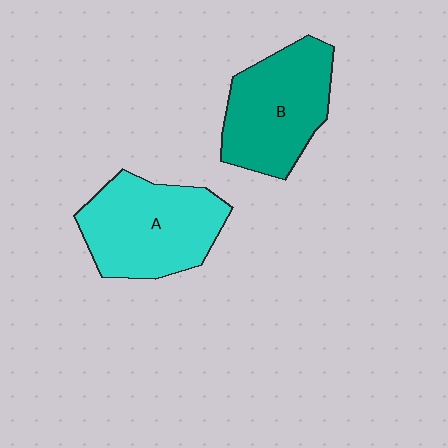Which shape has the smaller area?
Shape B (teal).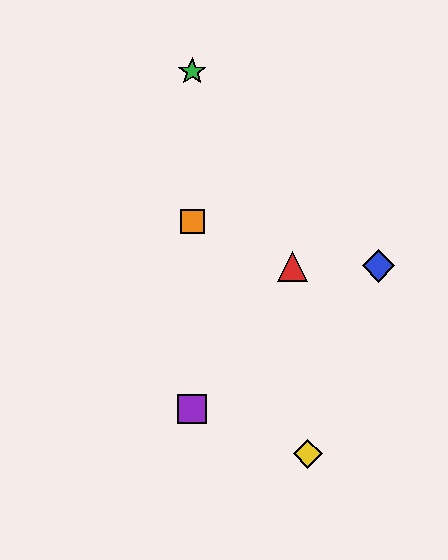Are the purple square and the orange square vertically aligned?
Yes, both are at x≈192.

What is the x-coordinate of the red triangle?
The red triangle is at x≈293.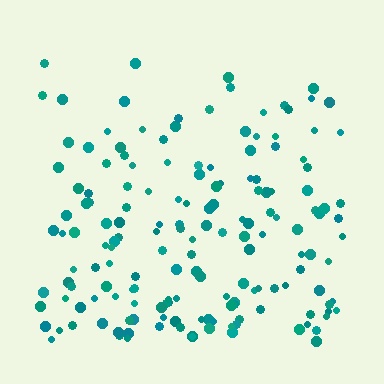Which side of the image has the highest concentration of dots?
The bottom.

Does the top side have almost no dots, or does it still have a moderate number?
Still a moderate number, just noticeably fewer than the bottom.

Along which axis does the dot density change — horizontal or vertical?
Vertical.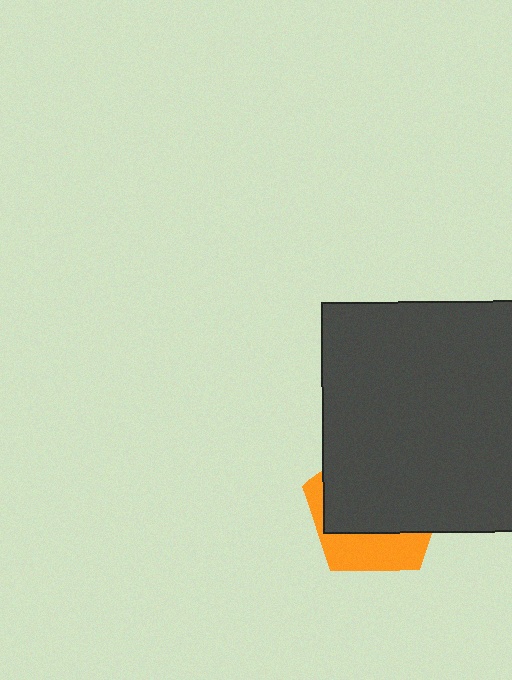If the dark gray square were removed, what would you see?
You would see the complete orange pentagon.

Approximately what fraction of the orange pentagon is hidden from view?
Roughly 68% of the orange pentagon is hidden behind the dark gray square.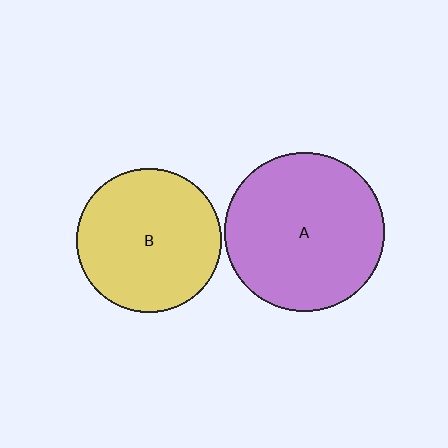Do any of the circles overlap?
No, none of the circles overlap.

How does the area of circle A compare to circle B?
Approximately 1.2 times.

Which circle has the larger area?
Circle A (purple).